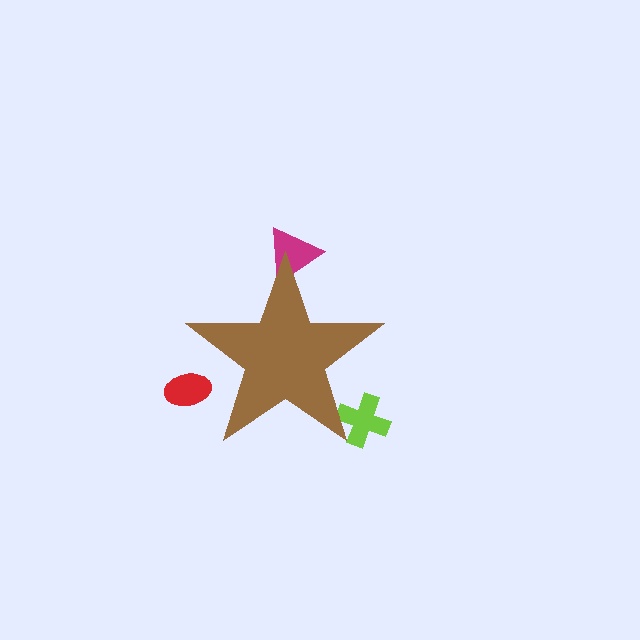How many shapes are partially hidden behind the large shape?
3 shapes are partially hidden.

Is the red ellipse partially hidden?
Yes, the red ellipse is partially hidden behind the brown star.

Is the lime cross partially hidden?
Yes, the lime cross is partially hidden behind the brown star.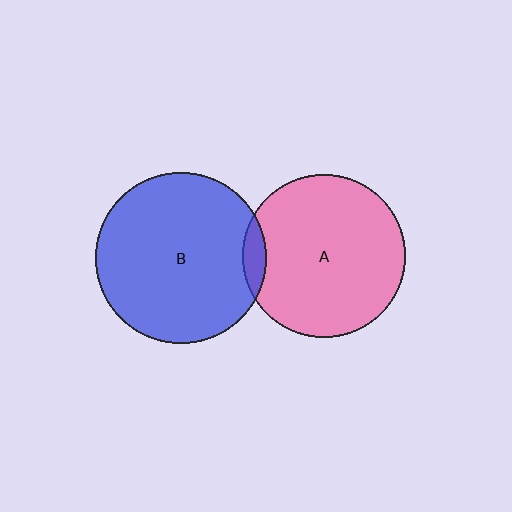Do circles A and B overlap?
Yes.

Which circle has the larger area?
Circle B (blue).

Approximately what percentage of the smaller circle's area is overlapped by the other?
Approximately 5%.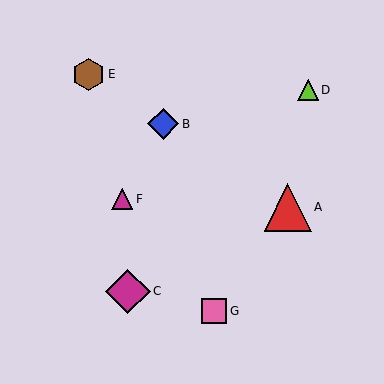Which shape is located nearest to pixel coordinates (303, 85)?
The lime triangle (labeled D) at (308, 90) is nearest to that location.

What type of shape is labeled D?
Shape D is a lime triangle.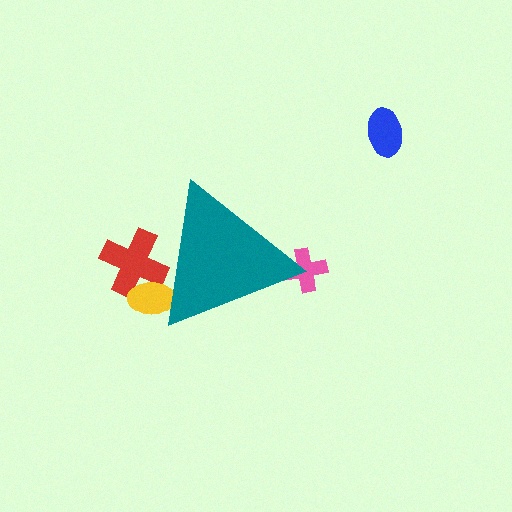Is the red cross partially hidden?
Yes, the red cross is partially hidden behind the teal triangle.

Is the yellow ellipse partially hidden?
Yes, the yellow ellipse is partially hidden behind the teal triangle.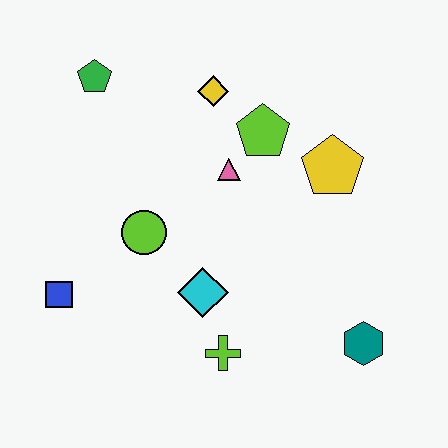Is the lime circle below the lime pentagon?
Yes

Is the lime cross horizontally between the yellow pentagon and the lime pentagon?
No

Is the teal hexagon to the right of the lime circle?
Yes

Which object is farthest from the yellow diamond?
The teal hexagon is farthest from the yellow diamond.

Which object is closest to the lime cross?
The cyan diamond is closest to the lime cross.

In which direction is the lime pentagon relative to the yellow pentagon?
The lime pentagon is to the left of the yellow pentagon.